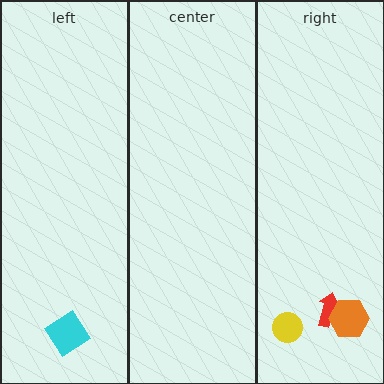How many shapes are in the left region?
1.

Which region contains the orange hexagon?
The right region.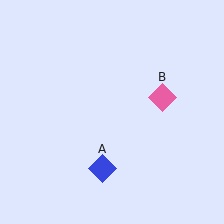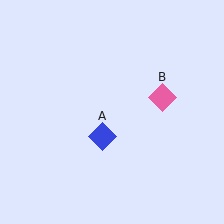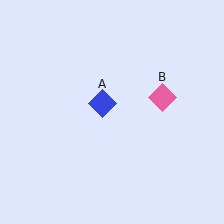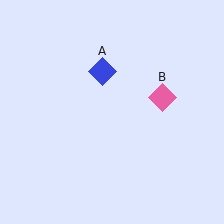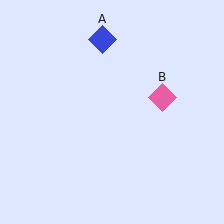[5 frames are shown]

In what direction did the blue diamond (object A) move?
The blue diamond (object A) moved up.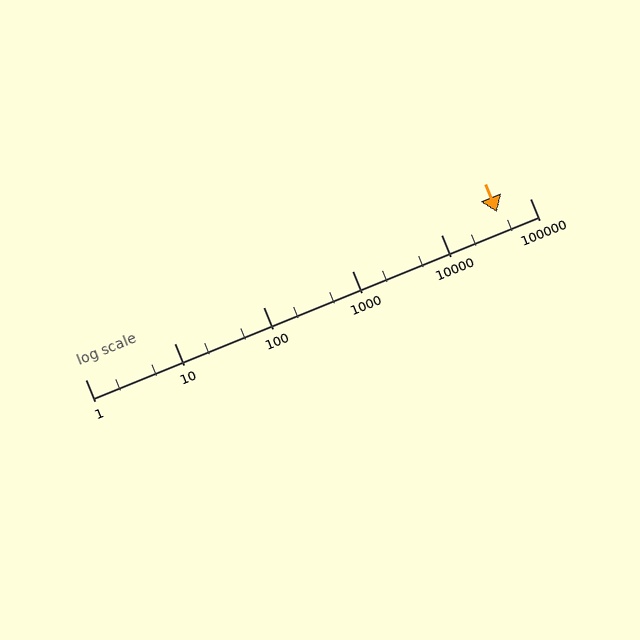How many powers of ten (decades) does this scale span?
The scale spans 5 decades, from 1 to 100000.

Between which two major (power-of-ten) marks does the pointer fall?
The pointer is between 10000 and 100000.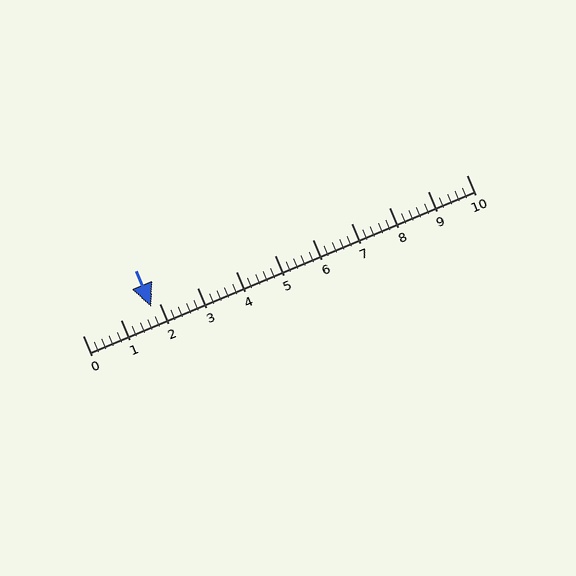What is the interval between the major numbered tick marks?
The major tick marks are spaced 1 units apart.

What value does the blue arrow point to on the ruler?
The blue arrow points to approximately 1.8.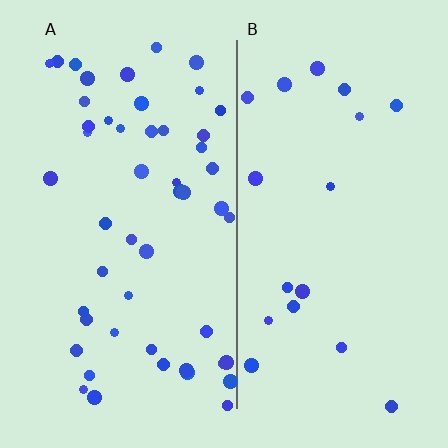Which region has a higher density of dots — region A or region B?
A (the left).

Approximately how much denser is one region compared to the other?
Approximately 2.8× — region A over region B.